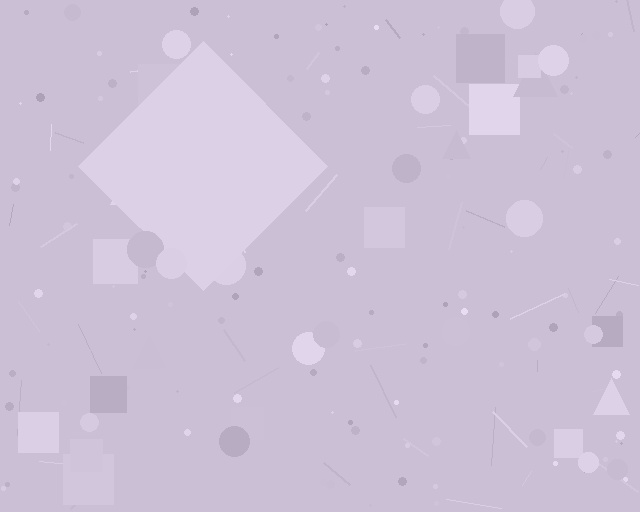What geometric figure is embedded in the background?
A diamond is embedded in the background.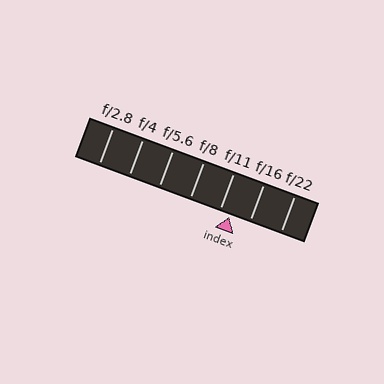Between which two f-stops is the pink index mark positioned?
The index mark is between f/11 and f/16.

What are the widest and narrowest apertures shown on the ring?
The widest aperture shown is f/2.8 and the narrowest is f/22.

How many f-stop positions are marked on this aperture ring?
There are 7 f-stop positions marked.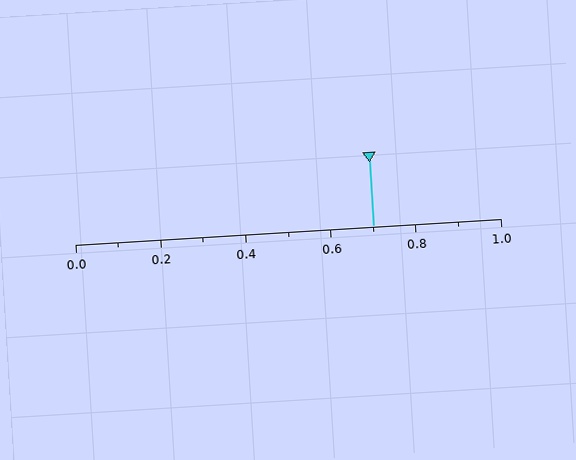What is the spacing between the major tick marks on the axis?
The major ticks are spaced 0.2 apart.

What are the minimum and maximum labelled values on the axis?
The axis runs from 0.0 to 1.0.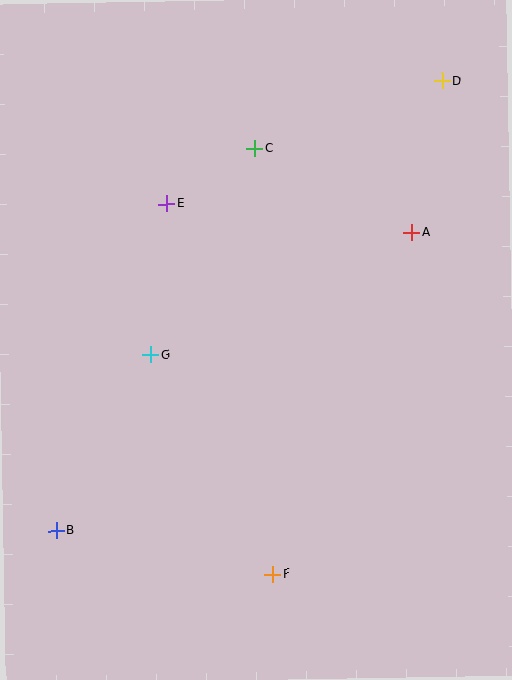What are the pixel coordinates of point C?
Point C is at (254, 148).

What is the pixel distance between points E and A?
The distance between E and A is 247 pixels.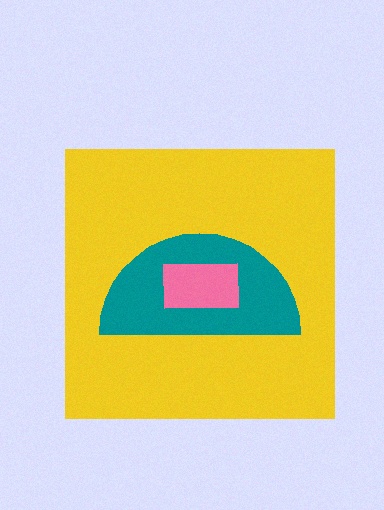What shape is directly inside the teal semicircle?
The pink rectangle.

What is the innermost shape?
The pink rectangle.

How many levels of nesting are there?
3.